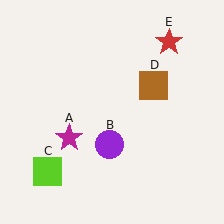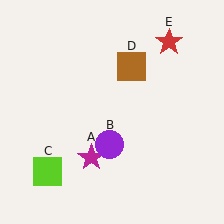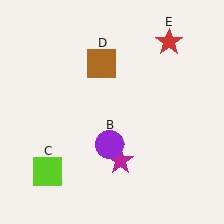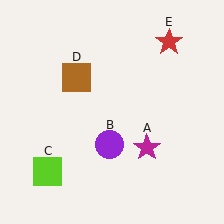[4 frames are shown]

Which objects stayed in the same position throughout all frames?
Purple circle (object B) and lime square (object C) and red star (object E) remained stationary.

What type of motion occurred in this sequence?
The magenta star (object A), brown square (object D) rotated counterclockwise around the center of the scene.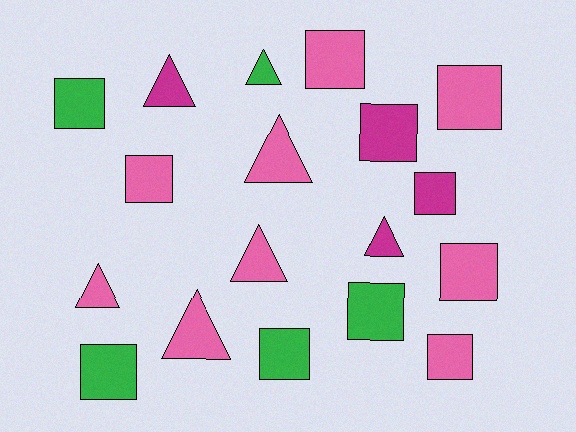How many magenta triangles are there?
There are 2 magenta triangles.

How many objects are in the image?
There are 18 objects.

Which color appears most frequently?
Pink, with 9 objects.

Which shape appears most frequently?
Square, with 11 objects.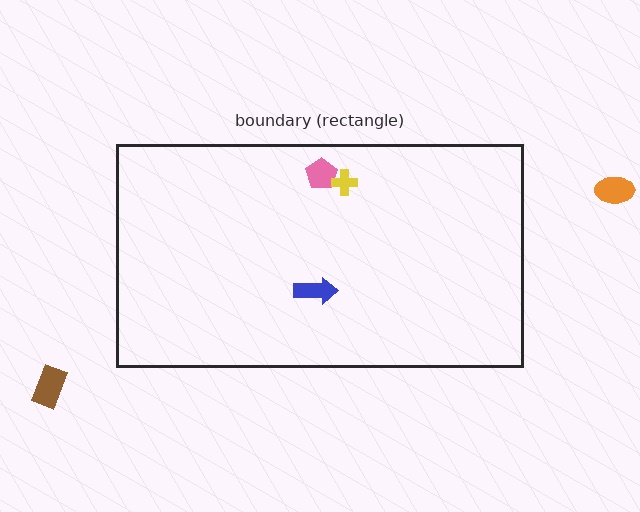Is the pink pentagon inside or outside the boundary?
Inside.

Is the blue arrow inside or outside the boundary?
Inside.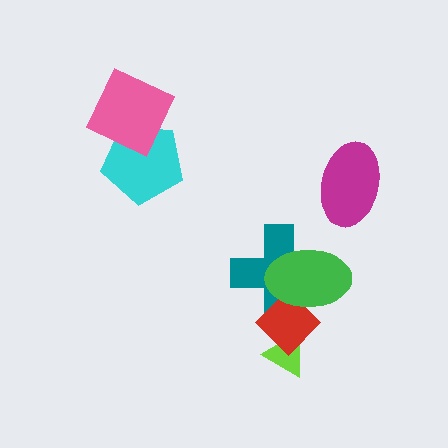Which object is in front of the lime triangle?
The red diamond is in front of the lime triangle.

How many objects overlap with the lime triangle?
1 object overlaps with the lime triangle.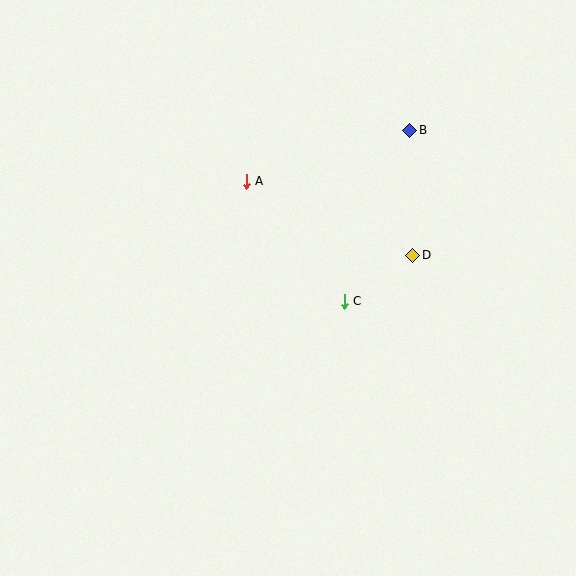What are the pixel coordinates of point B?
Point B is at (410, 130).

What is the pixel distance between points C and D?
The distance between C and D is 83 pixels.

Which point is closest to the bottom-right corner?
Point C is closest to the bottom-right corner.